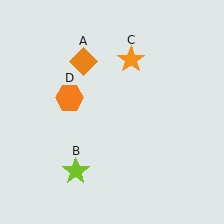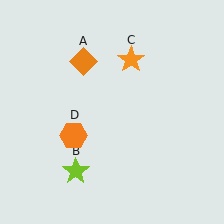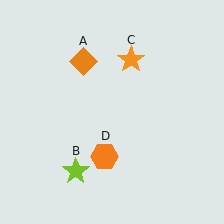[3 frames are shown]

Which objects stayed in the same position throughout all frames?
Orange diamond (object A) and lime star (object B) and orange star (object C) remained stationary.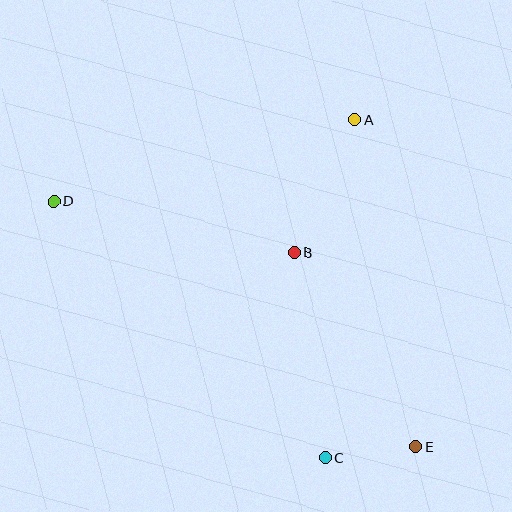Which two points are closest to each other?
Points C and E are closest to each other.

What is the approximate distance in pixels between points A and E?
The distance between A and E is approximately 332 pixels.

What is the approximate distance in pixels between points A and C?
The distance between A and C is approximately 339 pixels.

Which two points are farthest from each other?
Points D and E are farthest from each other.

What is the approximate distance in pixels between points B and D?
The distance between B and D is approximately 246 pixels.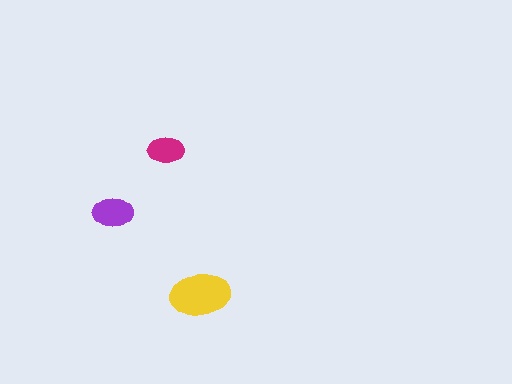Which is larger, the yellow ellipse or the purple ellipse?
The yellow one.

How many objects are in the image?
There are 3 objects in the image.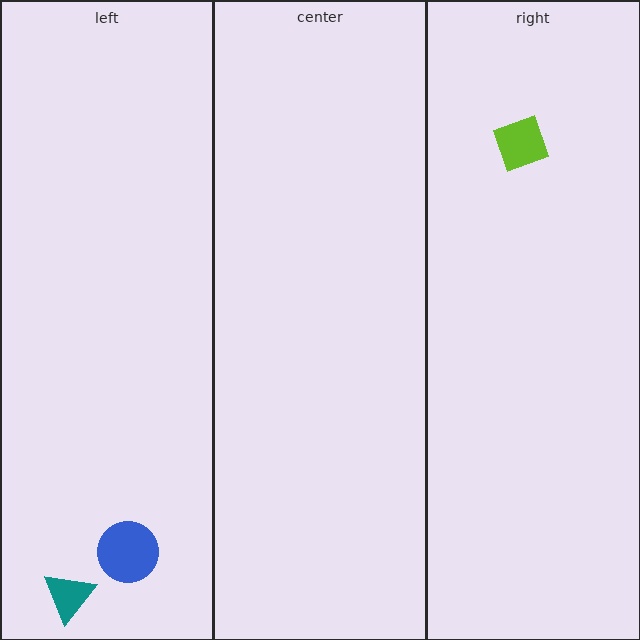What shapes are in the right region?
The lime square.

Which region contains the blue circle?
The left region.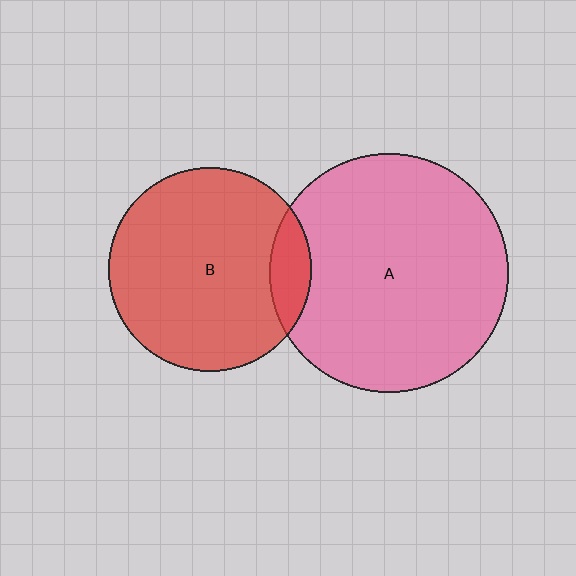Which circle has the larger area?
Circle A (pink).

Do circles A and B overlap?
Yes.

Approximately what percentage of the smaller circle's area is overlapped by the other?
Approximately 10%.